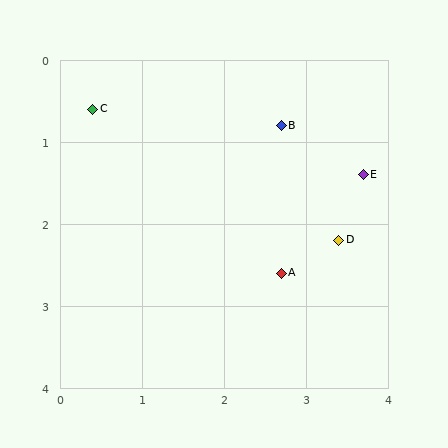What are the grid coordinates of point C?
Point C is at approximately (0.4, 0.6).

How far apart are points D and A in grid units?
Points D and A are about 0.8 grid units apart.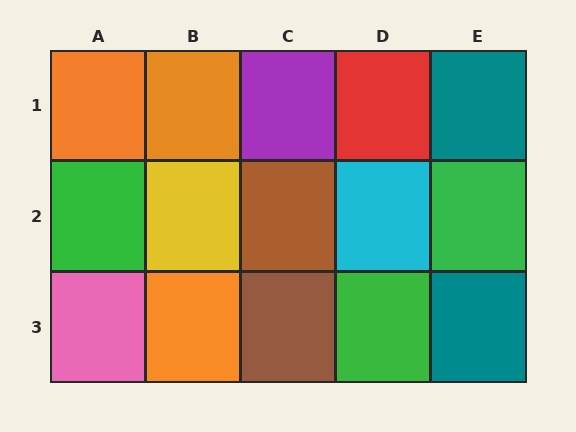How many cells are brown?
2 cells are brown.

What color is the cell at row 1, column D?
Red.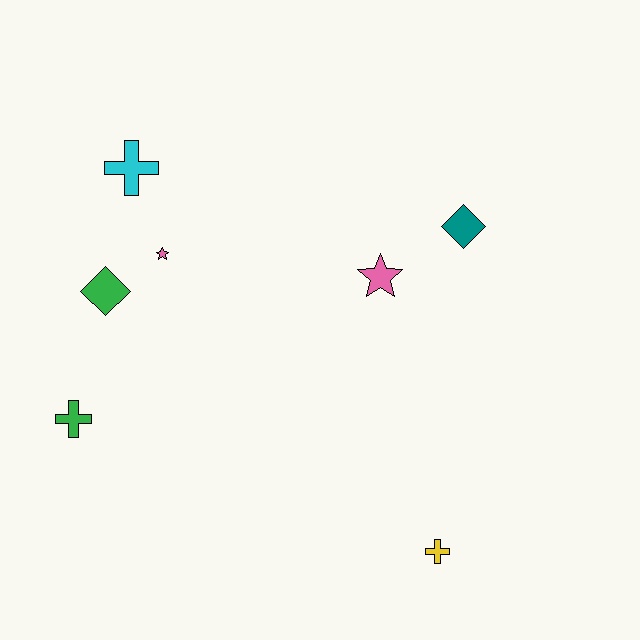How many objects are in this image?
There are 7 objects.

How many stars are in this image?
There are 2 stars.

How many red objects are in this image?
There are no red objects.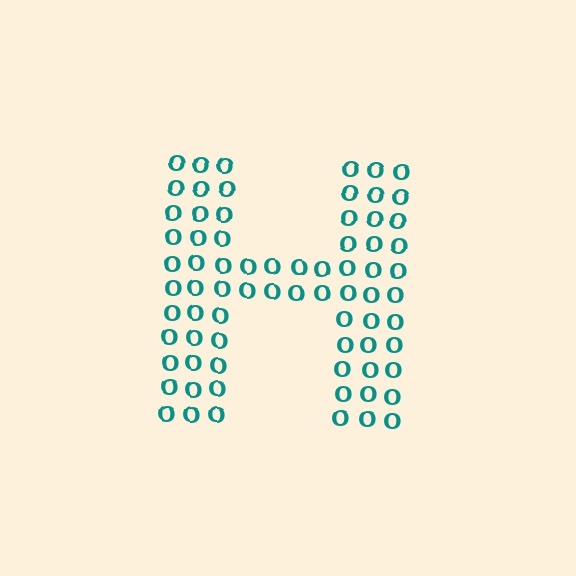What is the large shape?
The large shape is the letter H.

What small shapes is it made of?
It is made of small letter O's.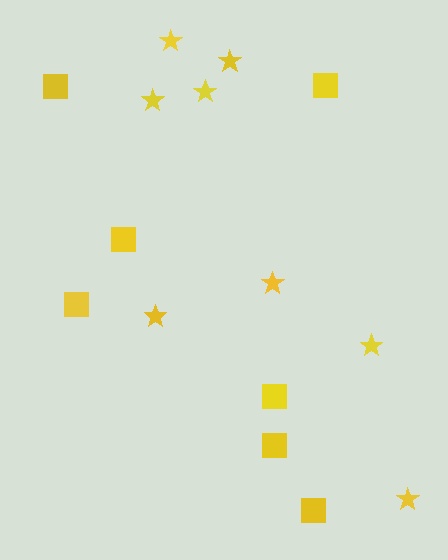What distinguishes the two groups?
There are 2 groups: one group of squares (7) and one group of stars (8).